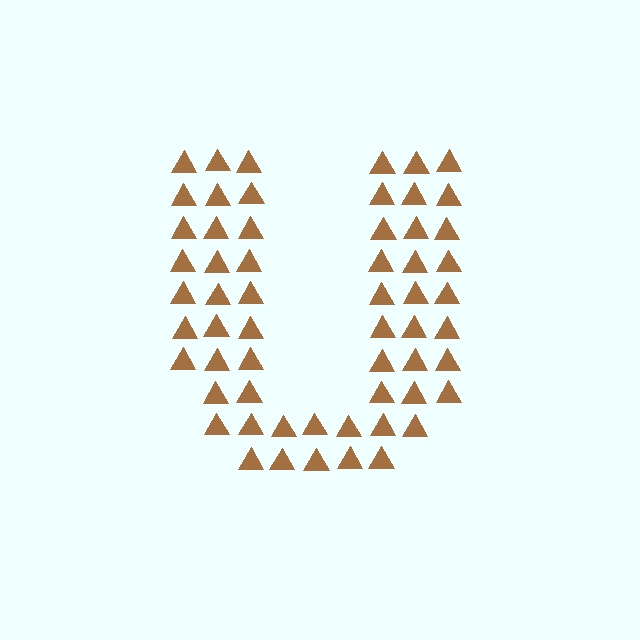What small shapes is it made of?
It is made of small triangles.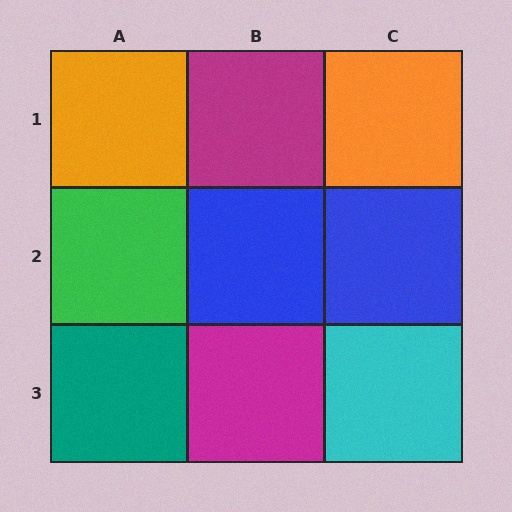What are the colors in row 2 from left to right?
Green, blue, blue.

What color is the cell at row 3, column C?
Cyan.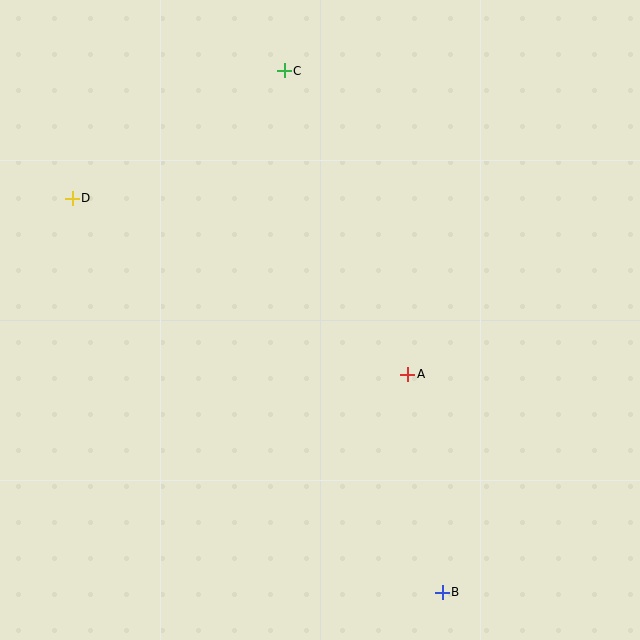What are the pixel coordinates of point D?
Point D is at (72, 198).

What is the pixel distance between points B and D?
The distance between B and D is 541 pixels.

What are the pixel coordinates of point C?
Point C is at (284, 71).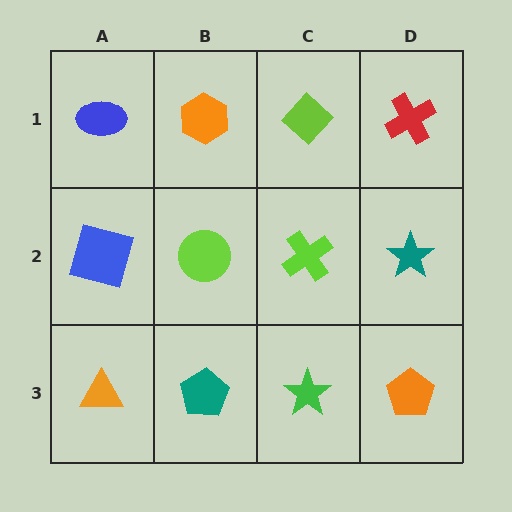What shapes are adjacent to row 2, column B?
An orange hexagon (row 1, column B), a teal pentagon (row 3, column B), a blue square (row 2, column A), a lime cross (row 2, column C).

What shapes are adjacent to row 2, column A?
A blue ellipse (row 1, column A), an orange triangle (row 3, column A), a lime circle (row 2, column B).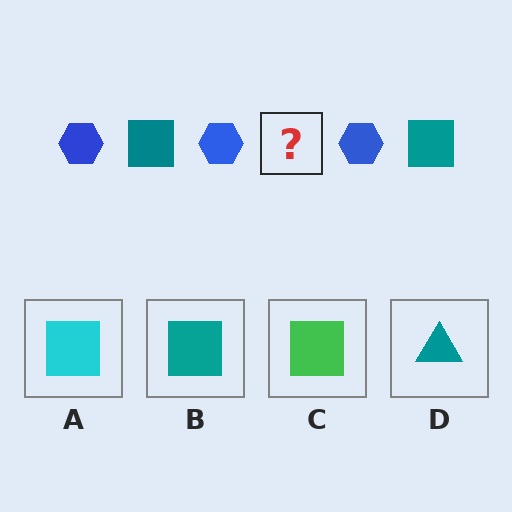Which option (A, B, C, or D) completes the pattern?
B.